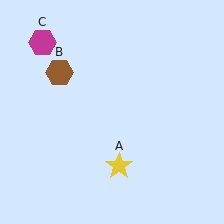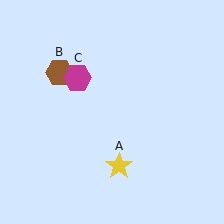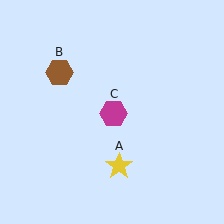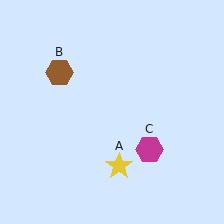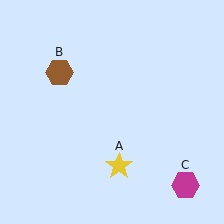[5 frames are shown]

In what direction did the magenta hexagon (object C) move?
The magenta hexagon (object C) moved down and to the right.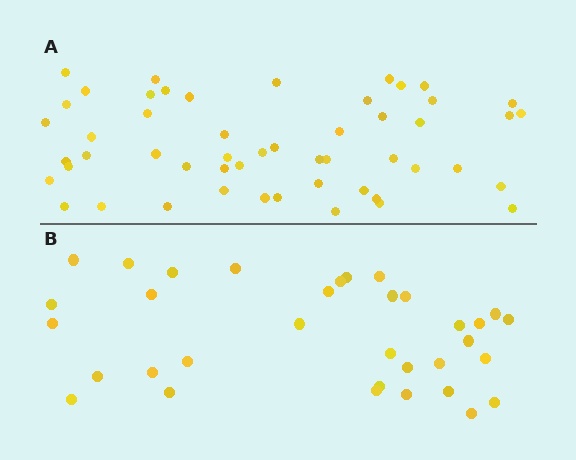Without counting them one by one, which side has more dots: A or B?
Region A (the top region) has more dots.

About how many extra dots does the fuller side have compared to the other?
Region A has approximately 20 more dots than region B.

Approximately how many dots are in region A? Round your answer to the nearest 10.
About 50 dots. (The exact count is 52, which rounds to 50.)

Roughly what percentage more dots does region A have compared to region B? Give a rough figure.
About 55% more.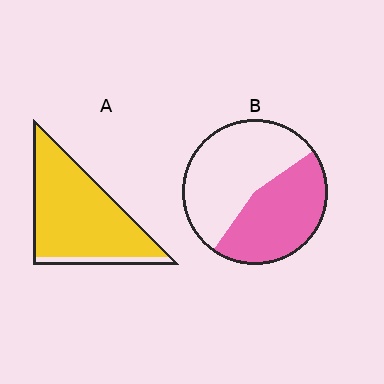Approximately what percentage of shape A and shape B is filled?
A is approximately 90% and B is approximately 45%.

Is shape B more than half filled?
No.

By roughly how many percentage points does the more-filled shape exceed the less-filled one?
By roughly 45 percentage points (A over B).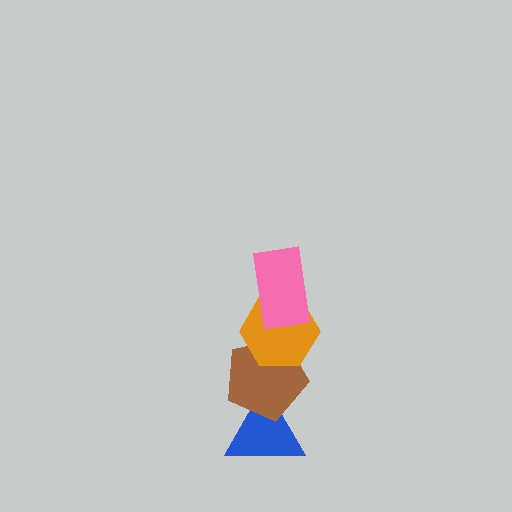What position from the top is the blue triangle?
The blue triangle is 4th from the top.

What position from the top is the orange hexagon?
The orange hexagon is 2nd from the top.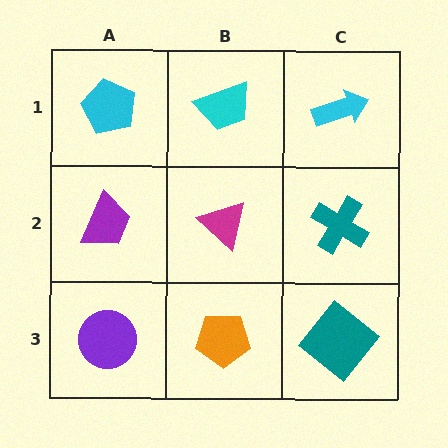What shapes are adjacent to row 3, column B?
A magenta triangle (row 2, column B), a purple circle (row 3, column A), a teal diamond (row 3, column C).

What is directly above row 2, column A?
A cyan pentagon.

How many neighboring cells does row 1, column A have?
2.